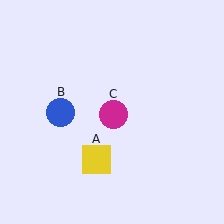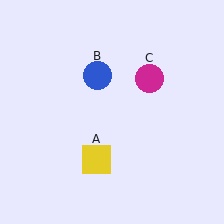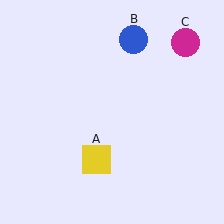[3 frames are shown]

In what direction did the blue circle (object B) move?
The blue circle (object B) moved up and to the right.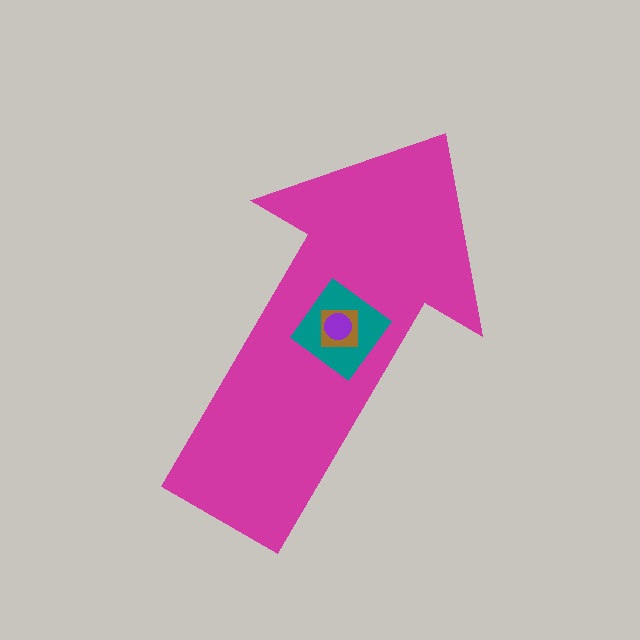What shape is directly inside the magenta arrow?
The teal diamond.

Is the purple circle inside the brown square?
Yes.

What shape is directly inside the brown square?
The purple circle.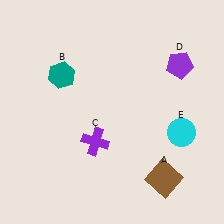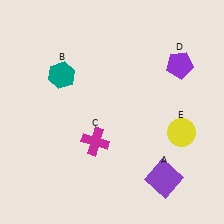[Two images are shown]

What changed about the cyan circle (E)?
In Image 1, E is cyan. In Image 2, it changed to yellow.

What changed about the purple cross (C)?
In Image 1, C is purple. In Image 2, it changed to magenta.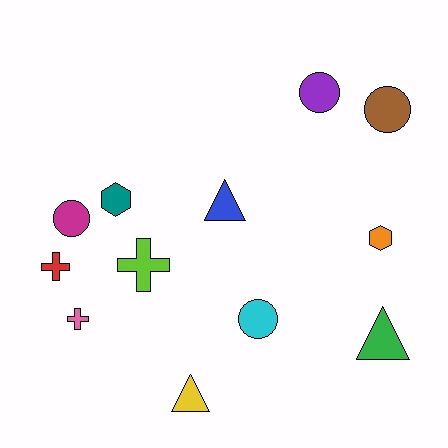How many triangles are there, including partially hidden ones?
There are 3 triangles.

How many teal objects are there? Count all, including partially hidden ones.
There is 1 teal object.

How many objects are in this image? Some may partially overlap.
There are 12 objects.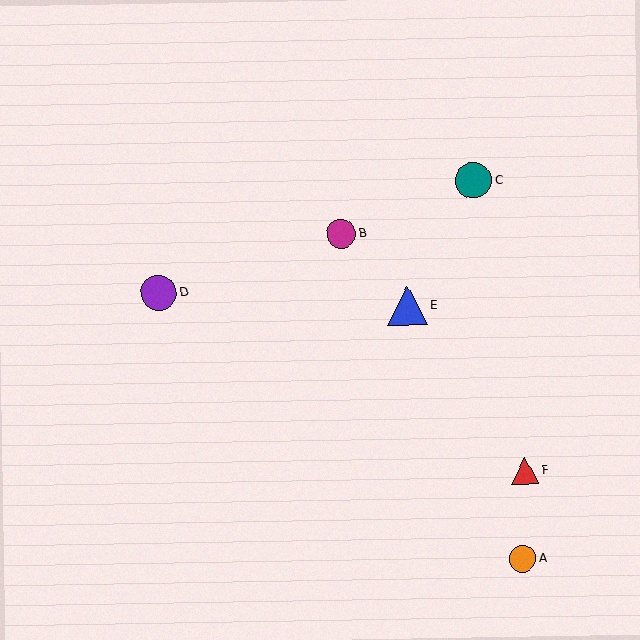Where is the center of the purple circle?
The center of the purple circle is at (159, 293).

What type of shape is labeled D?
Shape D is a purple circle.